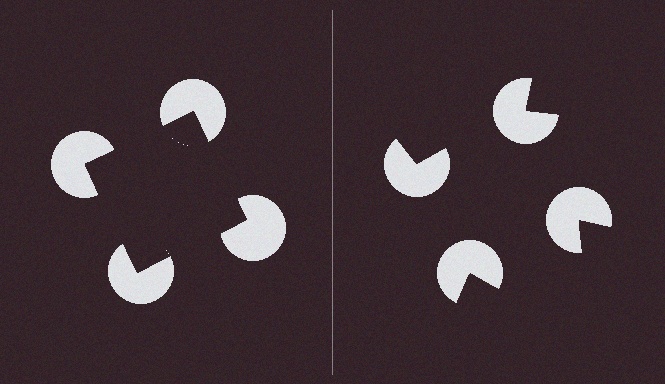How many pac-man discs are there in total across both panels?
8 — 4 on each side.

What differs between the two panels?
The pac-man discs are positioned identically on both sides; only the wedge orientations differ. On the left they align to a square; on the right they are misaligned.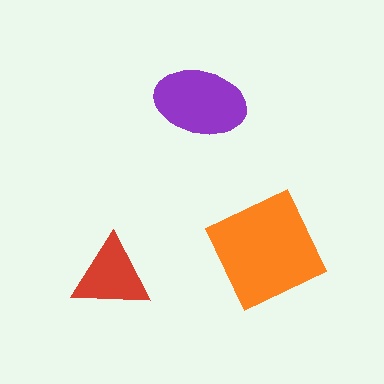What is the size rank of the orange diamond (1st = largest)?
1st.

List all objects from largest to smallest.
The orange diamond, the purple ellipse, the red triangle.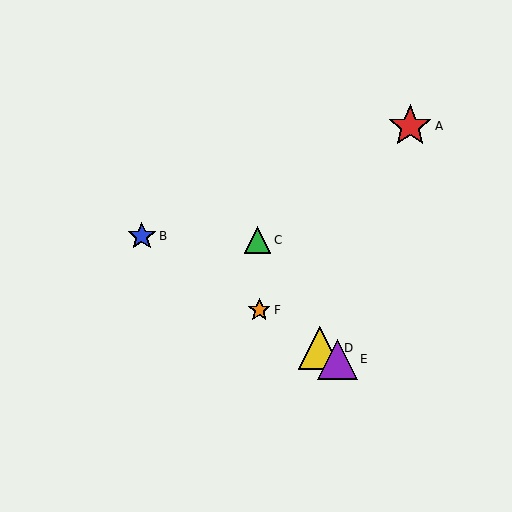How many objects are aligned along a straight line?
4 objects (B, D, E, F) are aligned along a straight line.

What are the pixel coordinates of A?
Object A is at (410, 126).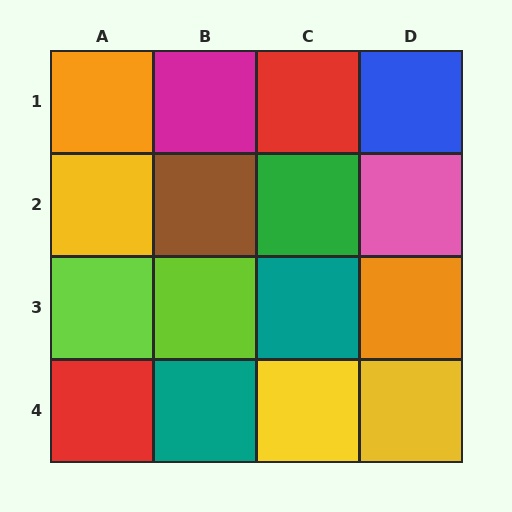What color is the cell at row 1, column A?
Orange.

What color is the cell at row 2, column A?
Yellow.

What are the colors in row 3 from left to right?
Lime, lime, teal, orange.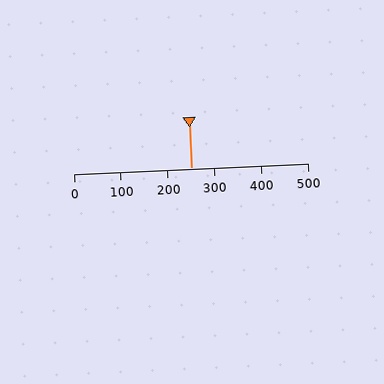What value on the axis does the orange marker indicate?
The marker indicates approximately 250.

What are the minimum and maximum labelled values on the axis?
The axis runs from 0 to 500.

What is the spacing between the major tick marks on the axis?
The major ticks are spaced 100 apart.